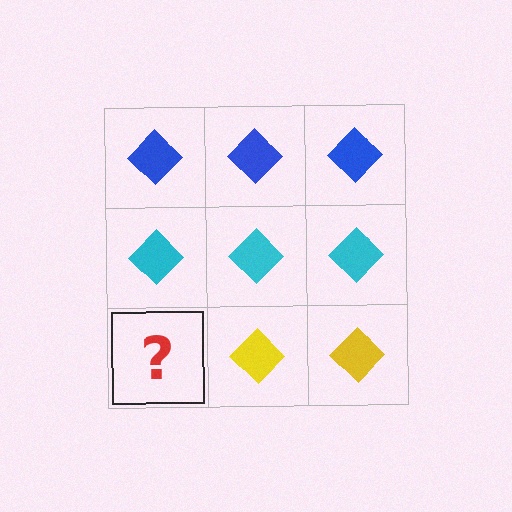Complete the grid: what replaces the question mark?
The question mark should be replaced with a yellow diamond.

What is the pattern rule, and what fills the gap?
The rule is that each row has a consistent color. The gap should be filled with a yellow diamond.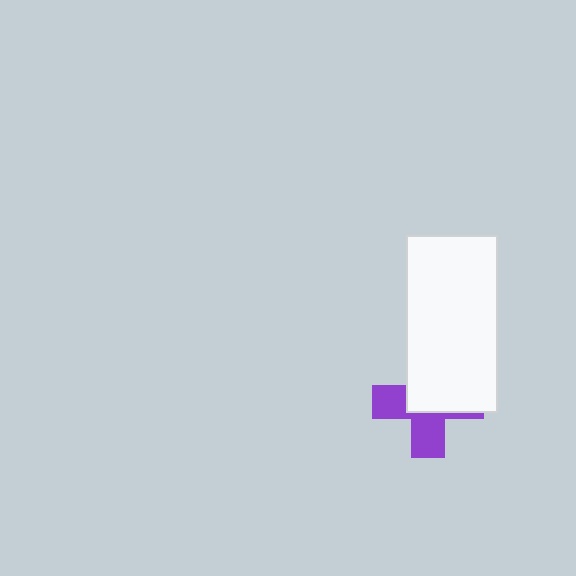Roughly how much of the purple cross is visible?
About half of it is visible (roughly 45%).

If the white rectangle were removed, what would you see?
You would see the complete purple cross.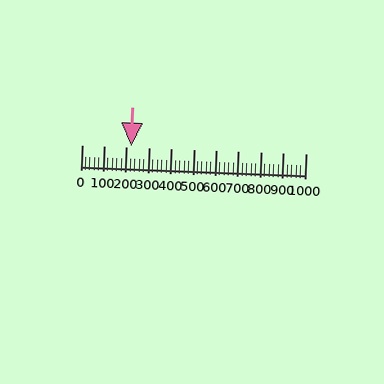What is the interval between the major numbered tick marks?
The major tick marks are spaced 100 units apart.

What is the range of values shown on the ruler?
The ruler shows values from 0 to 1000.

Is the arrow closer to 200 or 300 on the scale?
The arrow is closer to 200.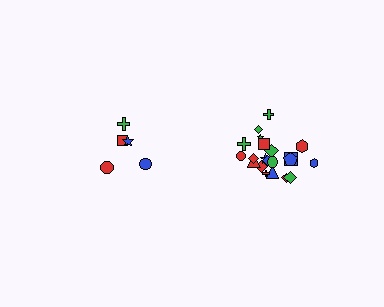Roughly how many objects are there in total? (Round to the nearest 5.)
Roughly 25 objects in total.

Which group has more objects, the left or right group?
The right group.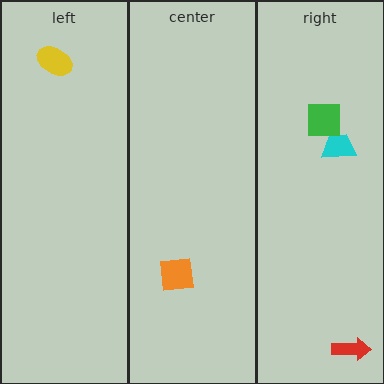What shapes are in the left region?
The yellow ellipse.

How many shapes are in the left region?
1.